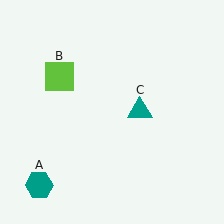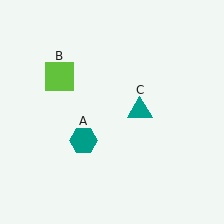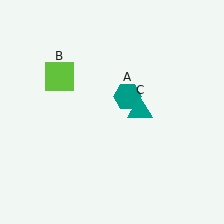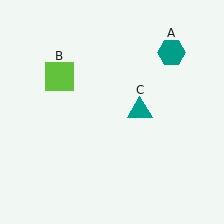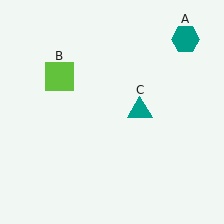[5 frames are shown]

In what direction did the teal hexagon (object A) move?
The teal hexagon (object A) moved up and to the right.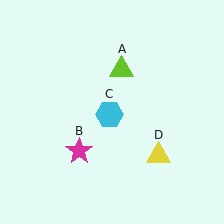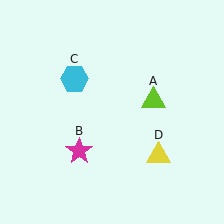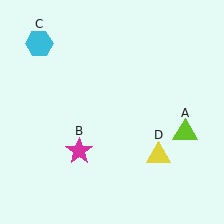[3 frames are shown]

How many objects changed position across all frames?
2 objects changed position: lime triangle (object A), cyan hexagon (object C).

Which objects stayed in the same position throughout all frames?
Magenta star (object B) and yellow triangle (object D) remained stationary.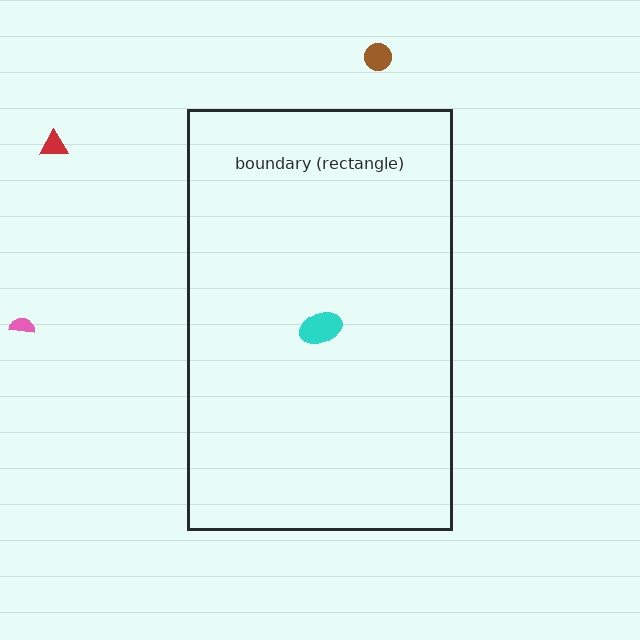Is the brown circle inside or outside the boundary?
Outside.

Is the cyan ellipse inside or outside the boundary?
Inside.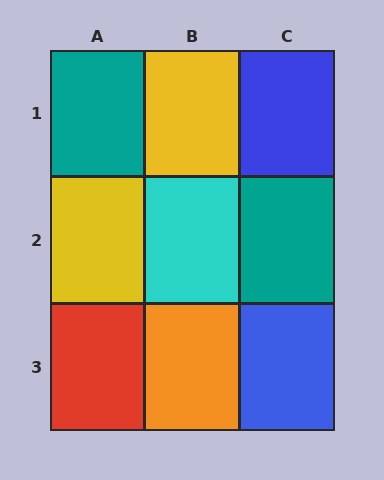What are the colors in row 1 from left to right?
Teal, yellow, blue.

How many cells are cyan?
1 cell is cyan.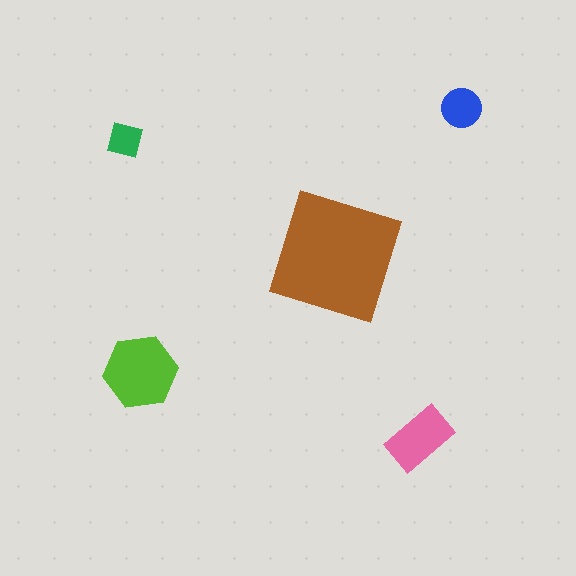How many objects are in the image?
There are 5 objects in the image.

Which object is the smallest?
The green square.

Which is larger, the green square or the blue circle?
The blue circle.